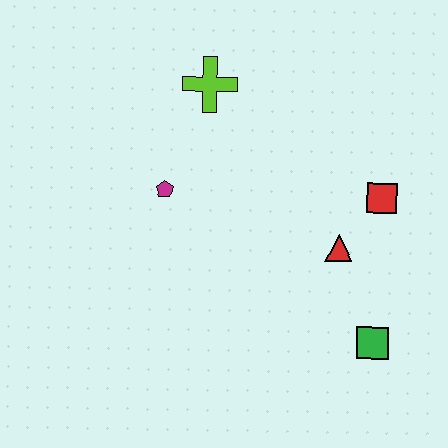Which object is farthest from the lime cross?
The green square is farthest from the lime cross.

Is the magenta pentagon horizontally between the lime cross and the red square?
No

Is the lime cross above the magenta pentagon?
Yes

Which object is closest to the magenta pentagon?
The lime cross is closest to the magenta pentagon.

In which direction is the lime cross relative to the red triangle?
The lime cross is above the red triangle.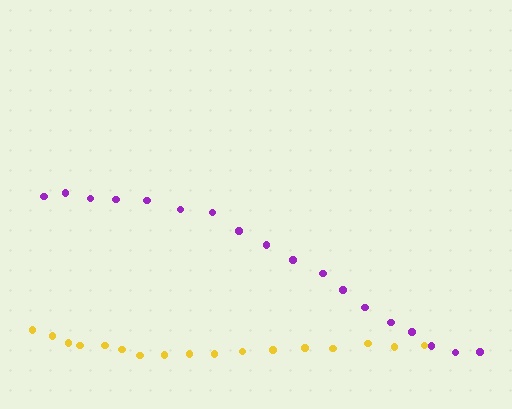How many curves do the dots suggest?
There are 2 distinct paths.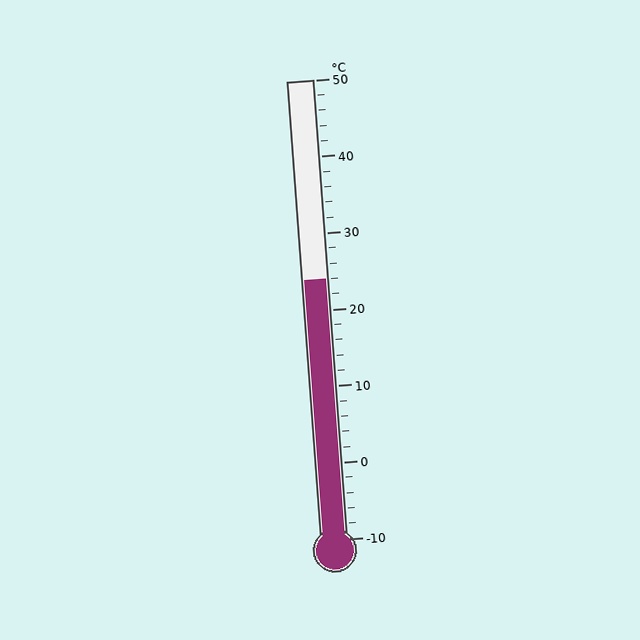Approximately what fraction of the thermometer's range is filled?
The thermometer is filled to approximately 55% of its range.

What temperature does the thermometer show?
The thermometer shows approximately 24°C.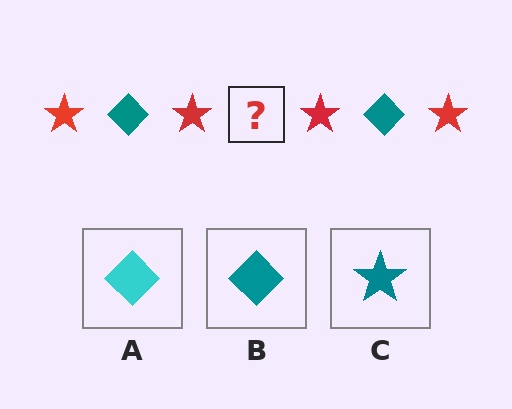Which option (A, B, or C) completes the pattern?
B.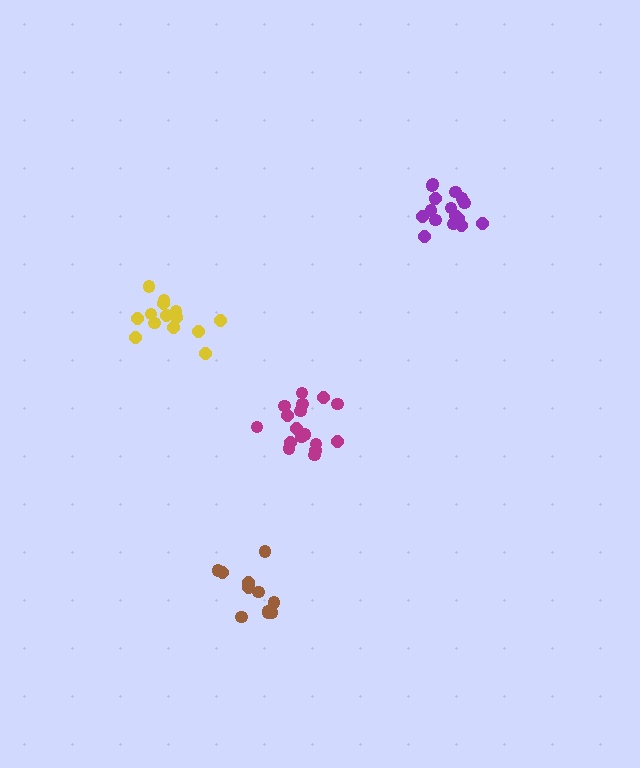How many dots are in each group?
Group 1: 17 dots, Group 2: 17 dots, Group 3: 14 dots, Group 4: 11 dots (59 total).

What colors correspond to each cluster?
The clusters are colored: purple, magenta, yellow, brown.